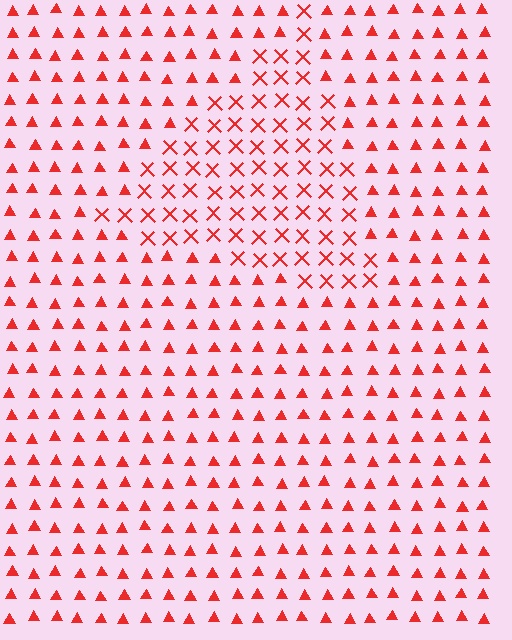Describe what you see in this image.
The image is filled with small red elements arranged in a uniform grid. A triangle-shaped region contains X marks, while the surrounding area contains triangles. The boundary is defined purely by the change in element shape.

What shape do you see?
I see a triangle.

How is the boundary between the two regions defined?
The boundary is defined by a change in element shape: X marks inside vs. triangles outside. All elements share the same color and spacing.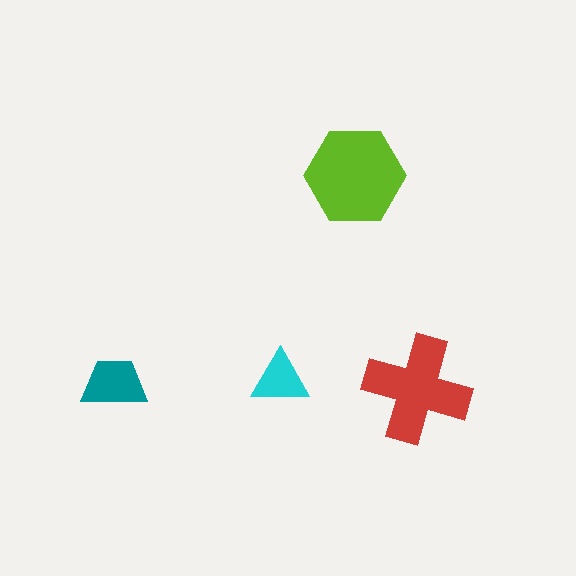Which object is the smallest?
The cyan triangle.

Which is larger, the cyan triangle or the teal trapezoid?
The teal trapezoid.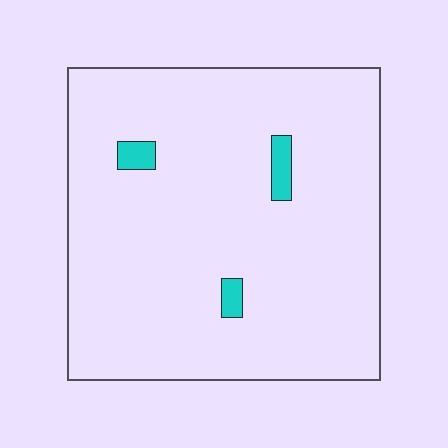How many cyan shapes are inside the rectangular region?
3.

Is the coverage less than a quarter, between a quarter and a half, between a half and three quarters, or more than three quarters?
Less than a quarter.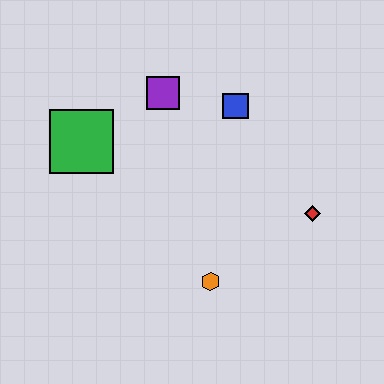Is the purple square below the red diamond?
No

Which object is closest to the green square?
The purple square is closest to the green square.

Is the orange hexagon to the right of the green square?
Yes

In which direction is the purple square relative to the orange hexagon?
The purple square is above the orange hexagon.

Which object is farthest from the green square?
The red diamond is farthest from the green square.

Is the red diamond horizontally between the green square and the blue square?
No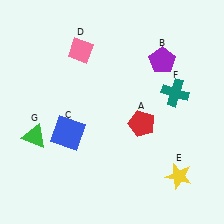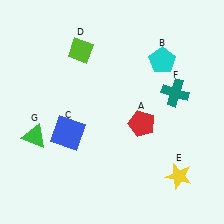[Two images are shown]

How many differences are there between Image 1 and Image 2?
There are 2 differences between the two images.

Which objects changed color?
B changed from purple to cyan. D changed from pink to lime.